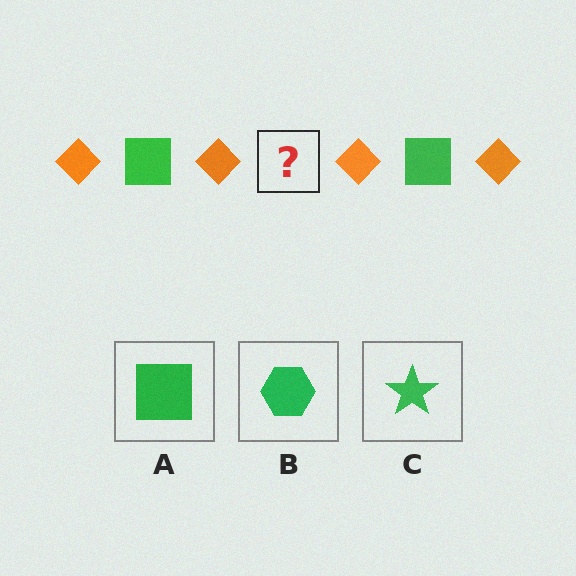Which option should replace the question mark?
Option A.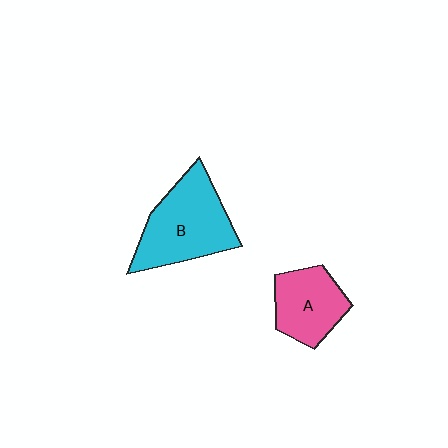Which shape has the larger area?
Shape B (cyan).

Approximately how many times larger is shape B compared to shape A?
Approximately 1.5 times.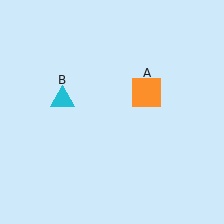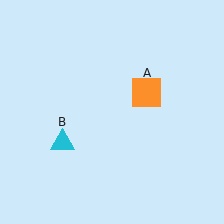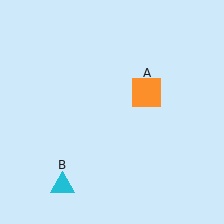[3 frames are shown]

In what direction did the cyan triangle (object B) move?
The cyan triangle (object B) moved down.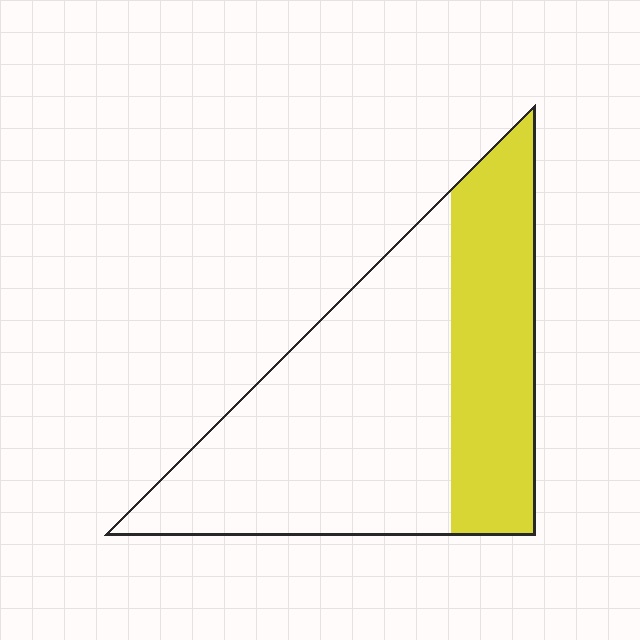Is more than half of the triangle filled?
No.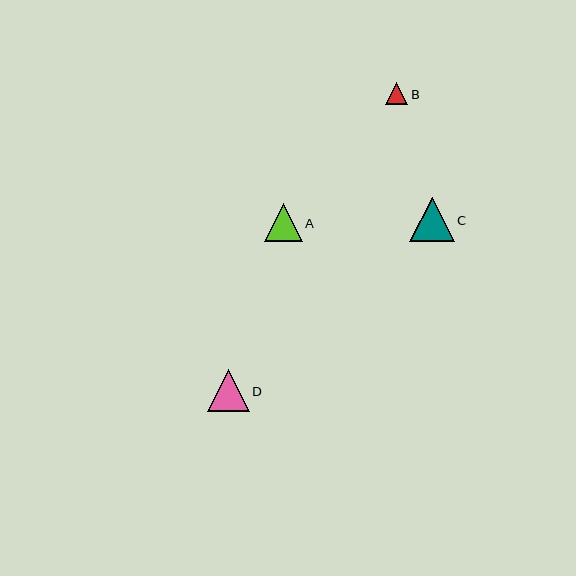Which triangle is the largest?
Triangle C is the largest with a size of approximately 44 pixels.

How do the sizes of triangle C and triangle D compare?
Triangle C and triangle D are approximately the same size.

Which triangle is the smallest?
Triangle B is the smallest with a size of approximately 22 pixels.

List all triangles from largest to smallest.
From largest to smallest: C, D, A, B.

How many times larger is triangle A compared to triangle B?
Triangle A is approximately 1.7 times the size of triangle B.